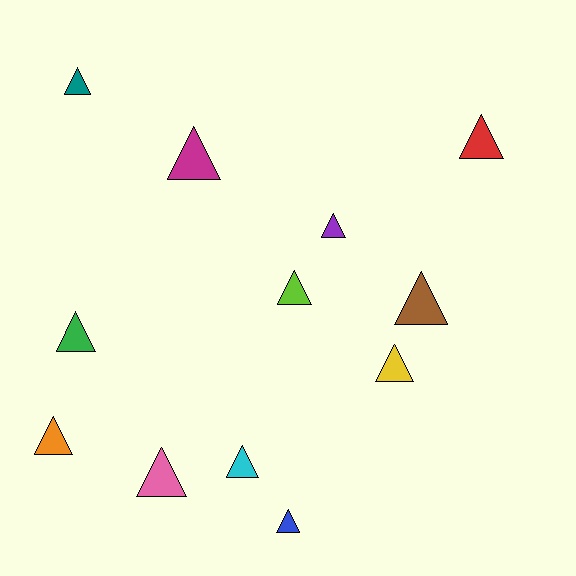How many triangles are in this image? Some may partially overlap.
There are 12 triangles.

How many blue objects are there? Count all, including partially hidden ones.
There is 1 blue object.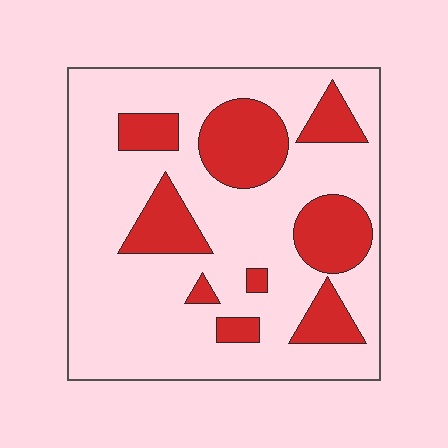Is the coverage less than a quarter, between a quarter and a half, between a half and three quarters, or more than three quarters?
Between a quarter and a half.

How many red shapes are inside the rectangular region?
9.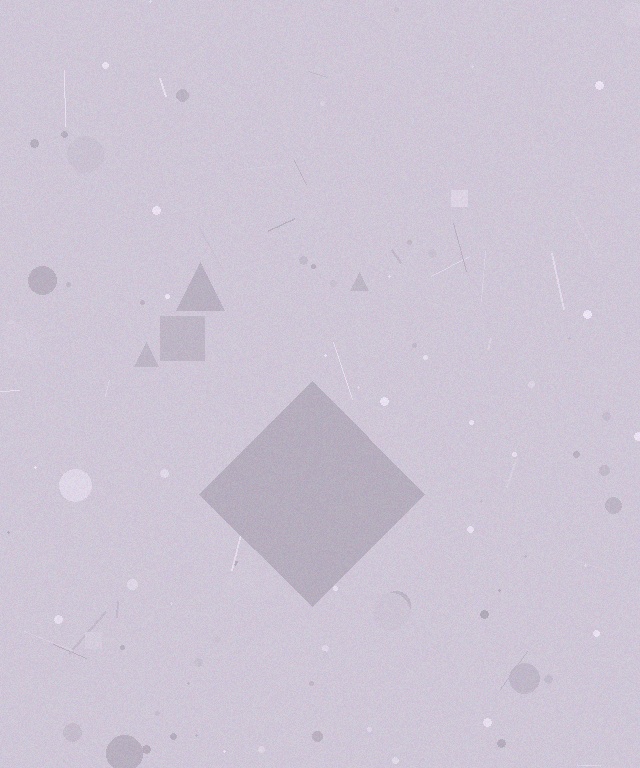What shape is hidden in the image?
A diamond is hidden in the image.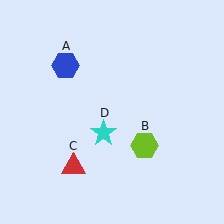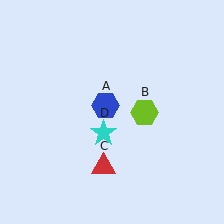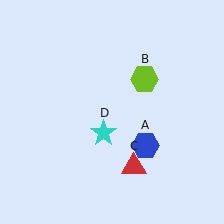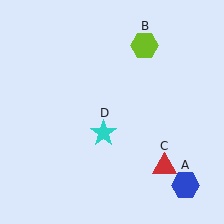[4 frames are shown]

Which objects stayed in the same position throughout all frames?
Cyan star (object D) remained stationary.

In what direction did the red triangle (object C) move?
The red triangle (object C) moved right.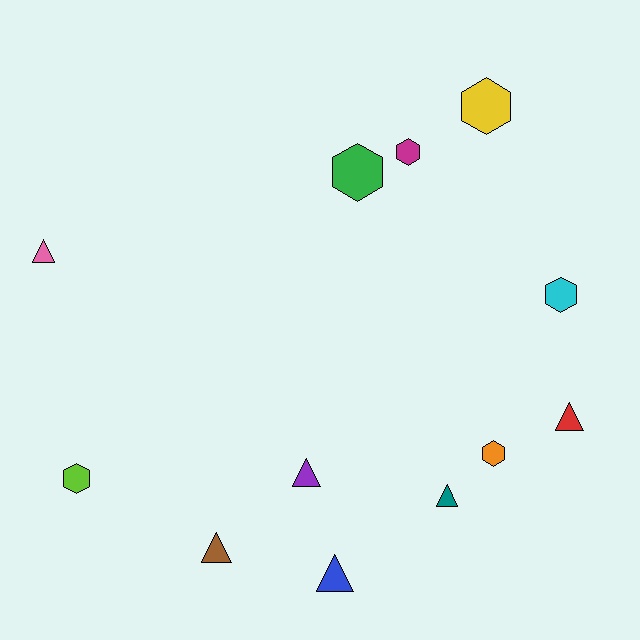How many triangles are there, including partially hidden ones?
There are 6 triangles.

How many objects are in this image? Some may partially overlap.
There are 12 objects.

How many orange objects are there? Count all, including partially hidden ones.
There is 1 orange object.